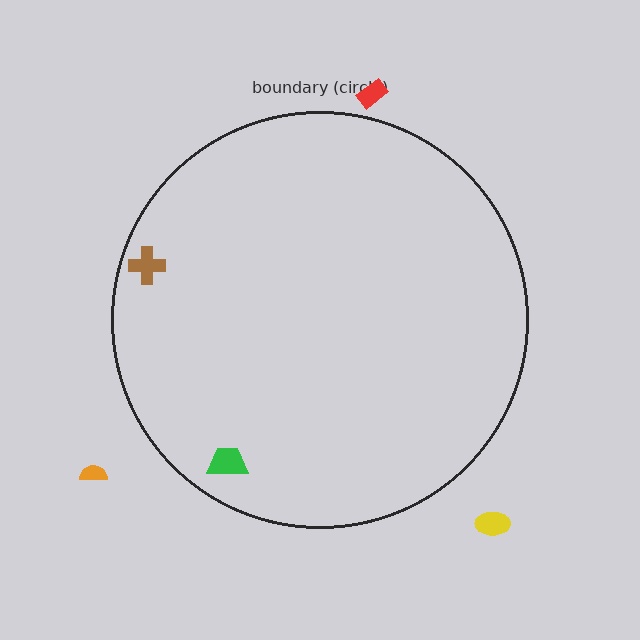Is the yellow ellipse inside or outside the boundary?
Outside.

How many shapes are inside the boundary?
2 inside, 3 outside.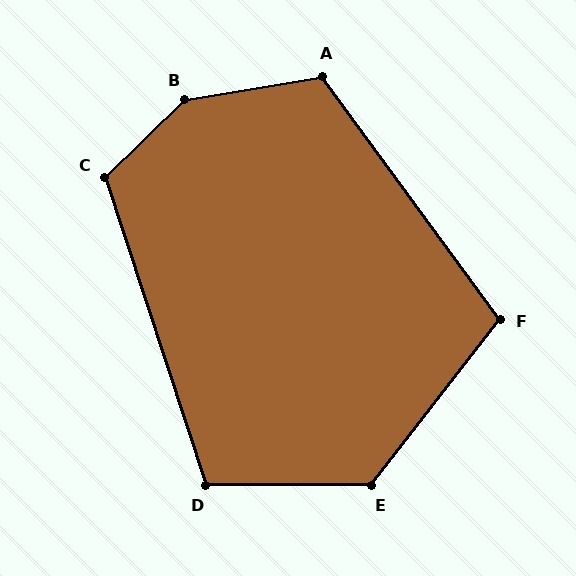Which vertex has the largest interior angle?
B, at approximately 146 degrees.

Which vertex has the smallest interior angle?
F, at approximately 106 degrees.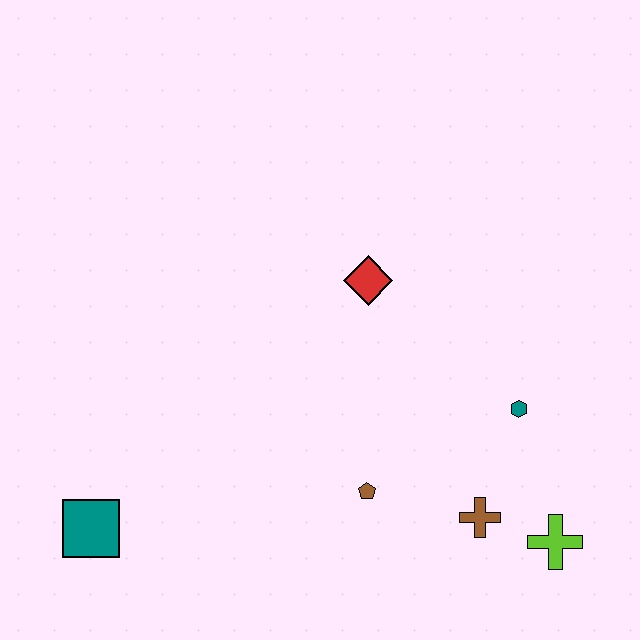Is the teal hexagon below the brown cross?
No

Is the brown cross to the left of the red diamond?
No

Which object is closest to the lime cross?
The brown cross is closest to the lime cross.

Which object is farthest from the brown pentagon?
The teal square is farthest from the brown pentagon.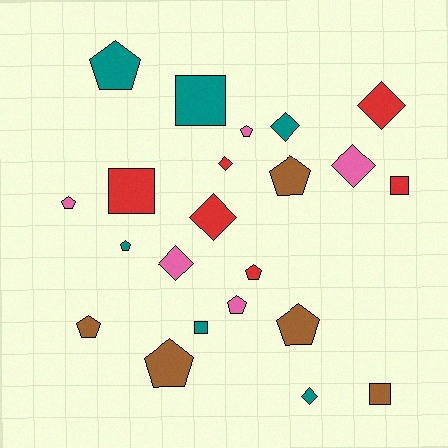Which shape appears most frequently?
Pentagon, with 10 objects.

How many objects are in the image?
There are 22 objects.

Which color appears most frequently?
Red, with 6 objects.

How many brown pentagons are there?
There are 4 brown pentagons.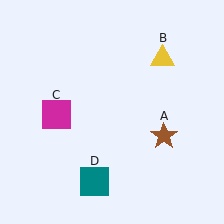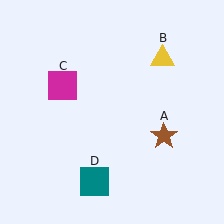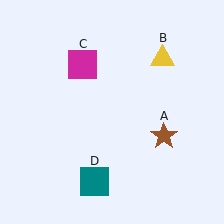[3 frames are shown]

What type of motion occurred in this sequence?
The magenta square (object C) rotated clockwise around the center of the scene.